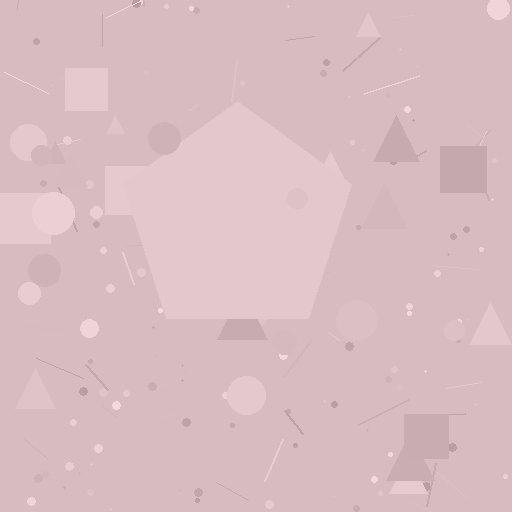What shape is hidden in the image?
A pentagon is hidden in the image.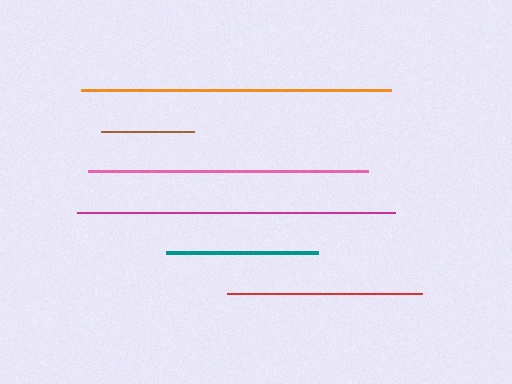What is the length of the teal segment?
The teal segment is approximately 152 pixels long.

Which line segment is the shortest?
The brown line is the shortest at approximately 92 pixels.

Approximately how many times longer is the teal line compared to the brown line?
The teal line is approximately 1.6 times the length of the brown line.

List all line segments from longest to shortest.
From longest to shortest: magenta, orange, pink, red, teal, brown.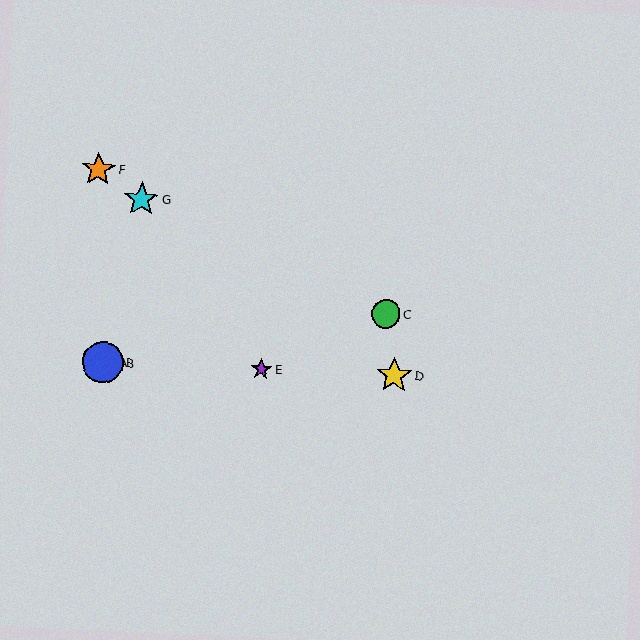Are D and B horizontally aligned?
Yes, both are at y≈375.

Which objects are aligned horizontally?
Objects A, B, D, E are aligned horizontally.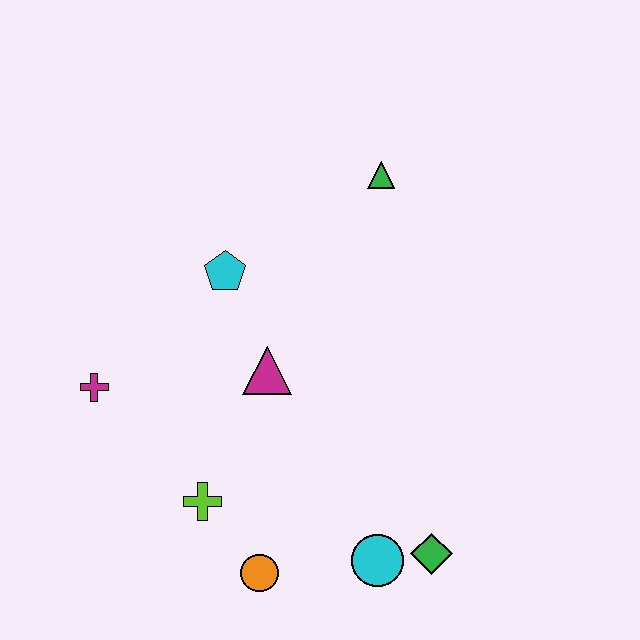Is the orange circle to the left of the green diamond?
Yes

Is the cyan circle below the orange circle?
No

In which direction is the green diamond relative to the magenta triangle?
The green diamond is below the magenta triangle.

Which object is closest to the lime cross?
The orange circle is closest to the lime cross.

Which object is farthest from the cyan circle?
The green triangle is farthest from the cyan circle.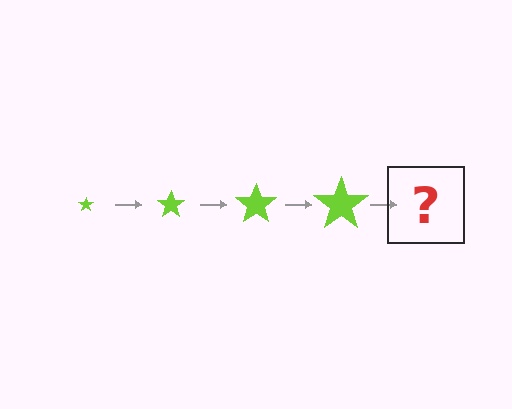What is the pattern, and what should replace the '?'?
The pattern is that the star gets progressively larger each step. The '?' should be a lime star, larger than the previous one.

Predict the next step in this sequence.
The next step is a lime star, larger than the previous one.